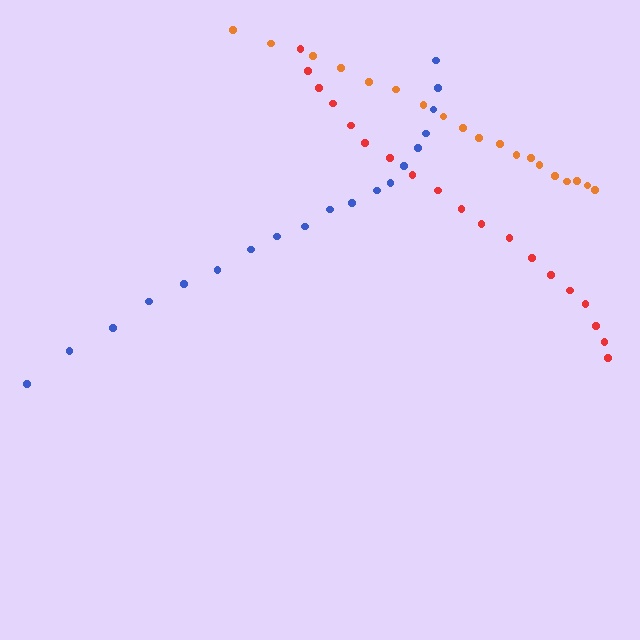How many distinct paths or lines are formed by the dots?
There are 3 distinct paths.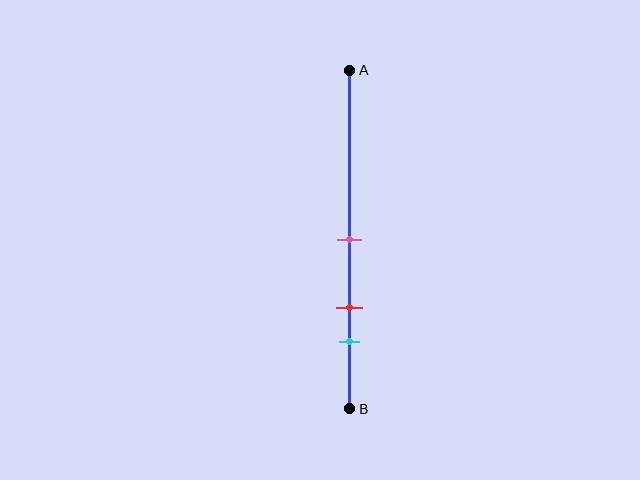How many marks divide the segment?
There are 3 marks dividing the segment.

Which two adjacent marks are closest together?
The red and cyan marks are the closest adjacent pair.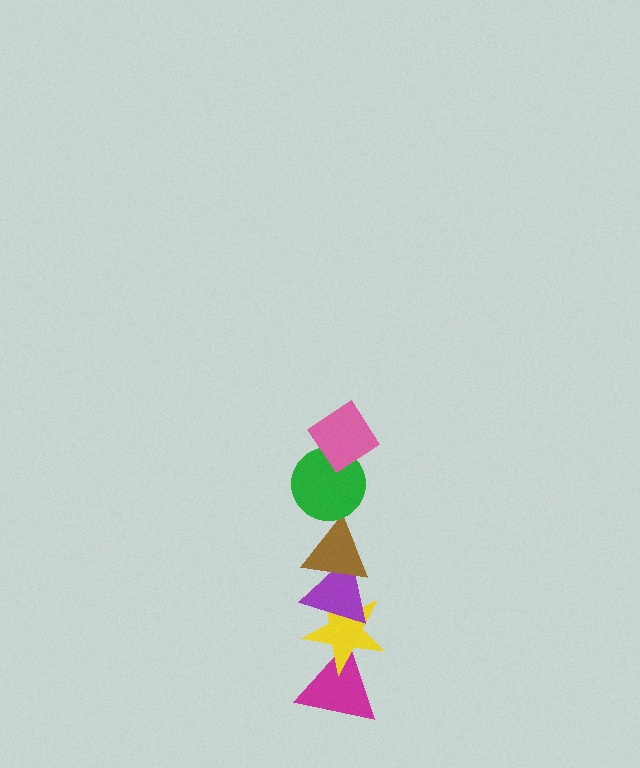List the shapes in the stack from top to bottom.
From top to bottom: the pink diamond, the green circle, the brown triangle, the purple triangle, the yellow star, the magenta triangle.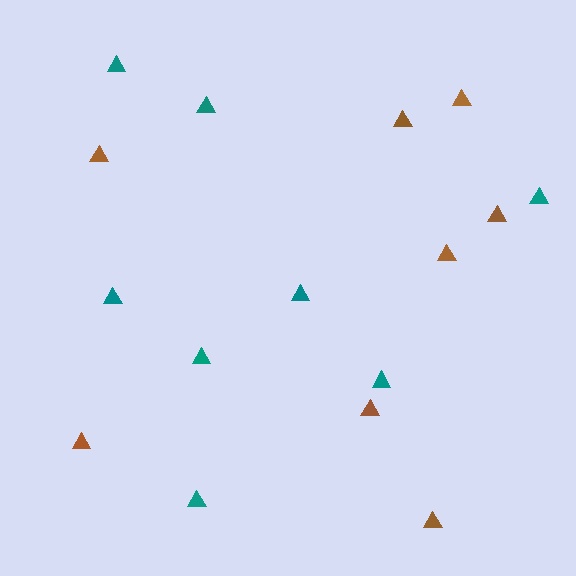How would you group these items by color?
There are 2 groups: one group of teal triangles (8) and one group of brown triangles (8).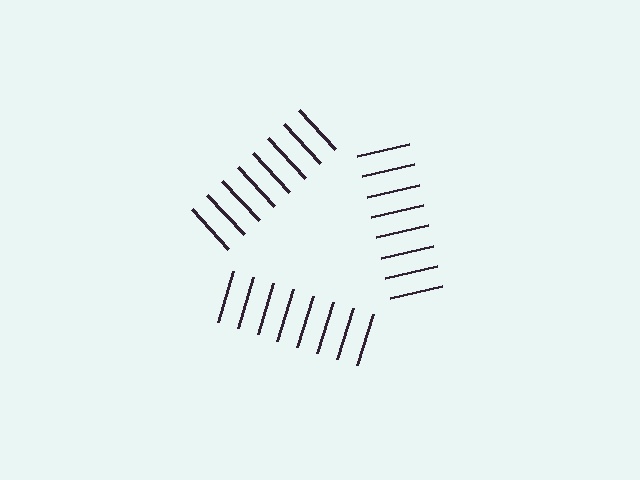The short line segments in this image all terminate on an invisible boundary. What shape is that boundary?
An illusory triangle — the line segments terminate on its edges but no continuous stroke is drawn.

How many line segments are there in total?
24 — 8 along each of the 3 edges.